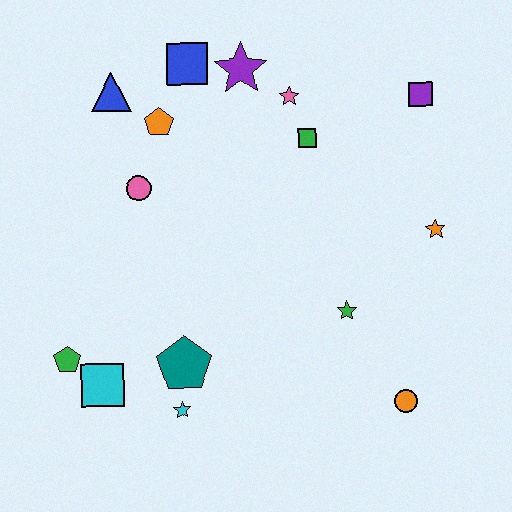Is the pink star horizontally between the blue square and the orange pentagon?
No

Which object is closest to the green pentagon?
The cyan square is closest to the green pentagon.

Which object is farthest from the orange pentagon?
The orange circle is farthest from the orange pentagon.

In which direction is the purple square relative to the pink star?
The purple square is to the right of the pink star.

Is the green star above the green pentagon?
Yes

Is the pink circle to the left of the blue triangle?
No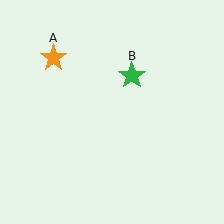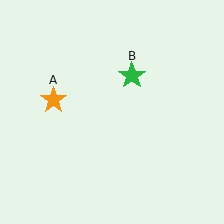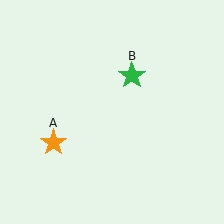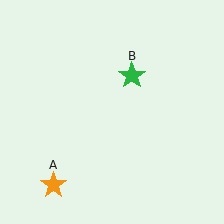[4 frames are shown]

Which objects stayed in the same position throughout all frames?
Green star (object B) remained stationary.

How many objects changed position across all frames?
1 object changed position: orange star (object A).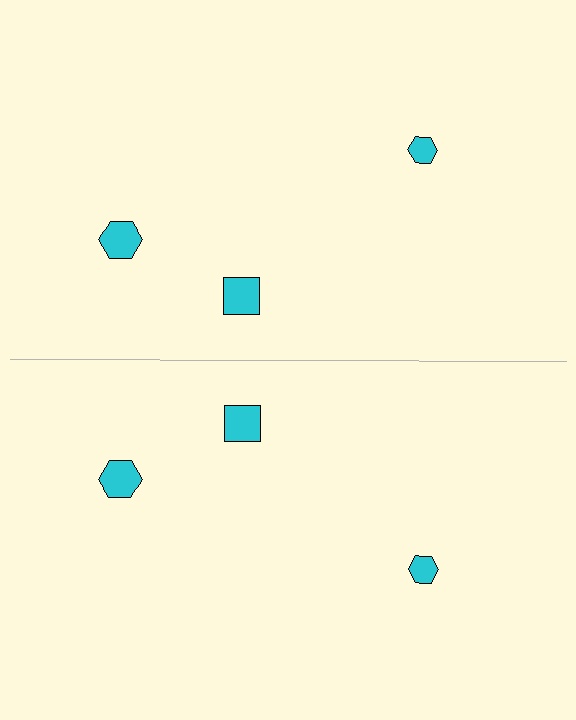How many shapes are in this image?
There are 6 shapes in this image.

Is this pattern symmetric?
Yes, this pattern has bilateral (reflection) symmetry.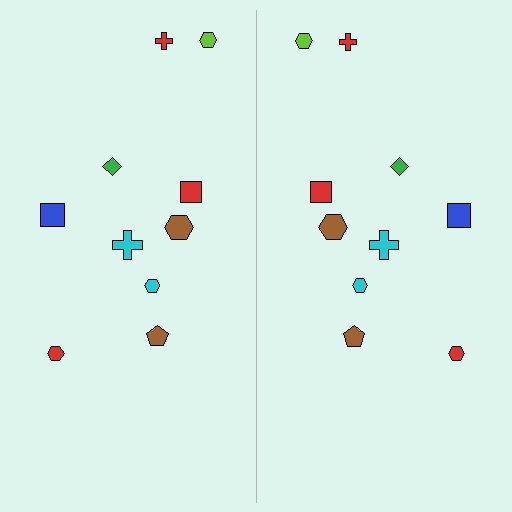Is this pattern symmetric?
Yes, this pattern has bilateral (reflection) symmetry.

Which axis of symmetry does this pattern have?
The pattern has a vertical axis of symmetry running through the center of the image.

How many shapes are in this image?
There are 20 shapes in this image.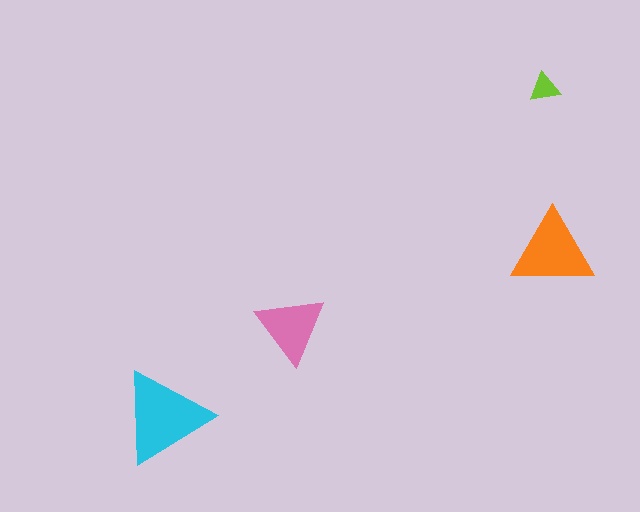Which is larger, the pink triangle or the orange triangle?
The orange one.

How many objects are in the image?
There are 4 objects in the image.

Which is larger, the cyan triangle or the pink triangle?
The cyan one.